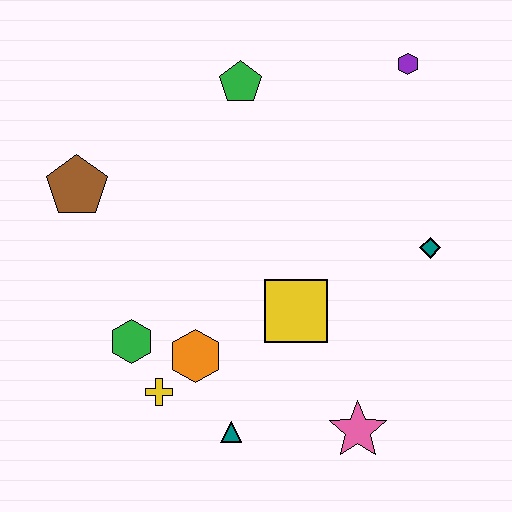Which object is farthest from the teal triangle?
The purple hexagon is farthest from the teal triangle.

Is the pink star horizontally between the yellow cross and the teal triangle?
No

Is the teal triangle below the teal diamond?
Yes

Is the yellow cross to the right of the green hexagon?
Yes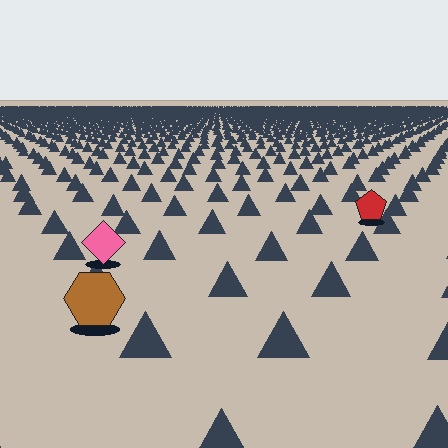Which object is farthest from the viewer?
The red pentagon is farthest from the viewer. It appears smaller and the ground texture around it is denser.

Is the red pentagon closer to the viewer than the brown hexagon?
No. The brown hexagon is closer — you can tell from the texture gradient: the ground texture is coarser near it.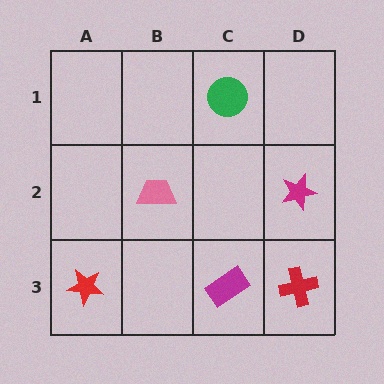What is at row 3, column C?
A magenta rectangle.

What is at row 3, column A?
A red star.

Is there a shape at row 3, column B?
No, that cell is empty.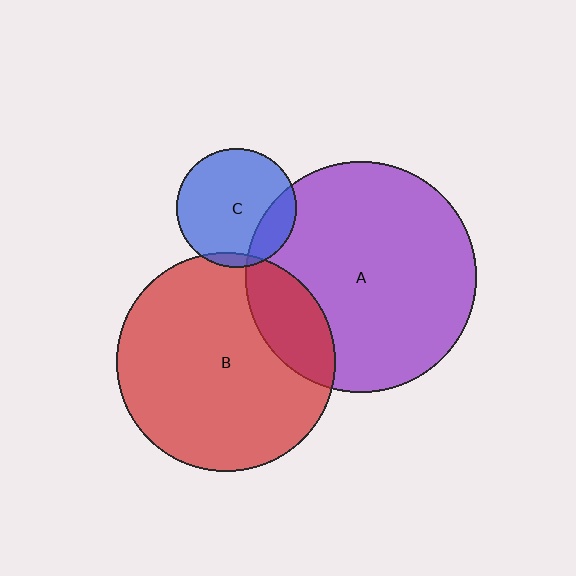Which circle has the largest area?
Circle A (purple).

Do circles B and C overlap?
Yes.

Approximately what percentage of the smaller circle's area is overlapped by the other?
Approximately 5%.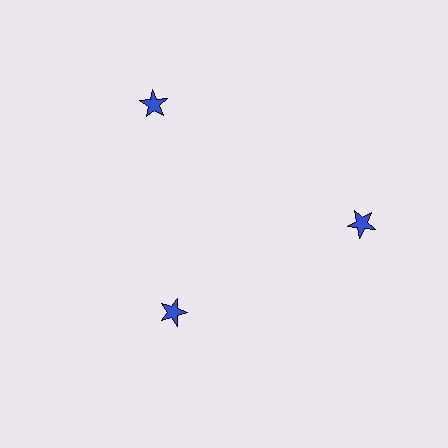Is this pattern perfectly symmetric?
No. The 3 blue stars are arranged in a ring, but one element near the 7 o'clock position is pulled inward toward the center, breaking the 3-fold rotational symmetry.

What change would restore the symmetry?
The symmetry would be restored by moving it outward, back onto the ring so that all 3 stars sit at equal angles and equal distance from the center.